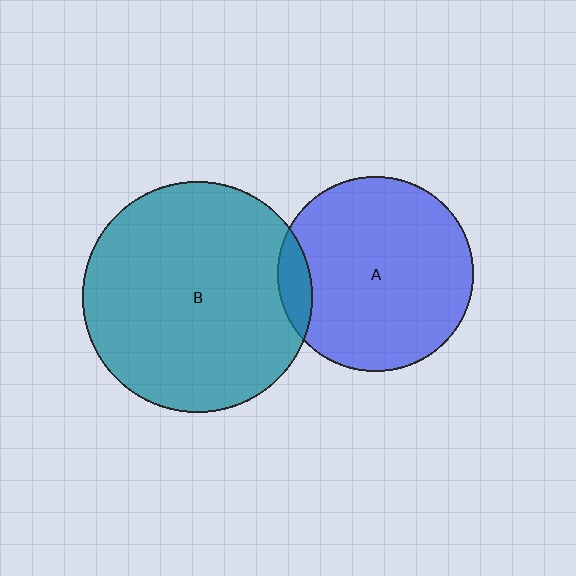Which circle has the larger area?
Circle B (teal).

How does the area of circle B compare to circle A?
Approximately 1.4 times.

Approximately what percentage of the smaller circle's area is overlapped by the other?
Approximately 10%.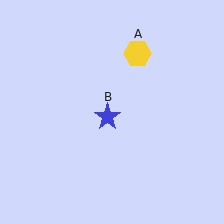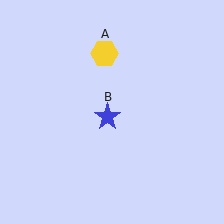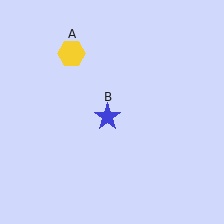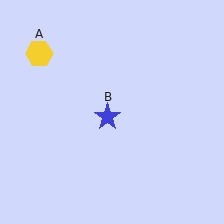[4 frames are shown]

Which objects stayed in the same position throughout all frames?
Blue star (object B) remained stationary.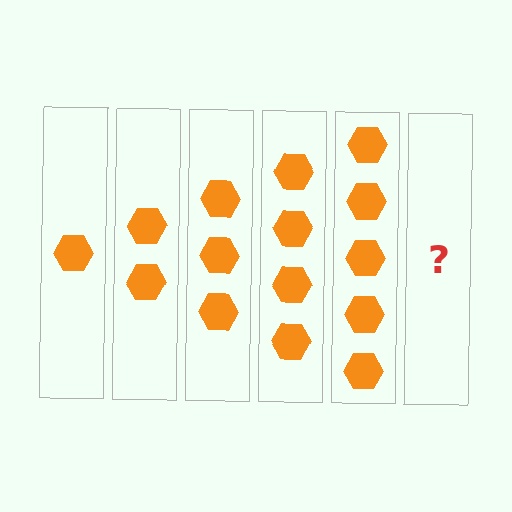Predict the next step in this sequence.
The next step is 6 hexagons.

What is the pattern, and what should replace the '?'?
The pattern is that each step adds one more hexagon. The '?' should be 6 hexagons.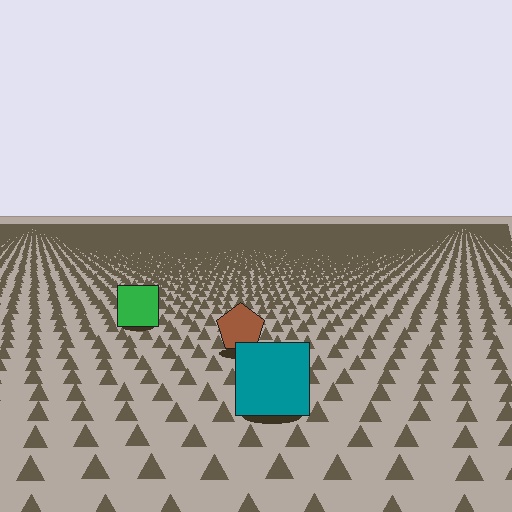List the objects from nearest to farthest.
From nearest to farthest: the teal square, the brown pentagon, the green square.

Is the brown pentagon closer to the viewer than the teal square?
No. The teal square is closer — you can tell from the texture gradient: the ground texture is coarser near it.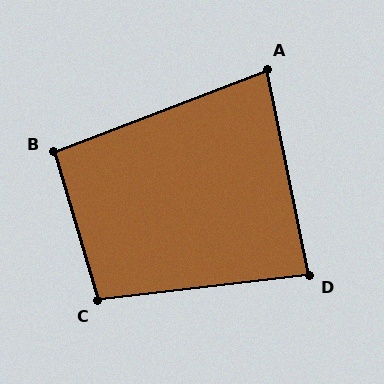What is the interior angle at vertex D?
Approximately 85 degrees (approximately right).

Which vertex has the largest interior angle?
C, at approximately 100 degrees.